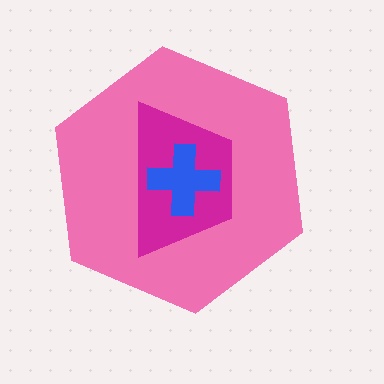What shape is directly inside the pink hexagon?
The magenta trapezoid.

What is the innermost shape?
The blue cross.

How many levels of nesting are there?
3.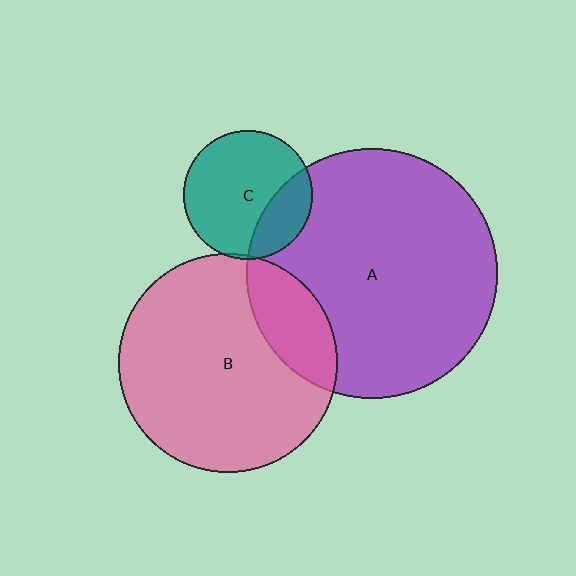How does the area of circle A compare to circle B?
Approximately 1.3 times.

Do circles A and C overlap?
Yes.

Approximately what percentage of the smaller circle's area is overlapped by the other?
Approximately 25%.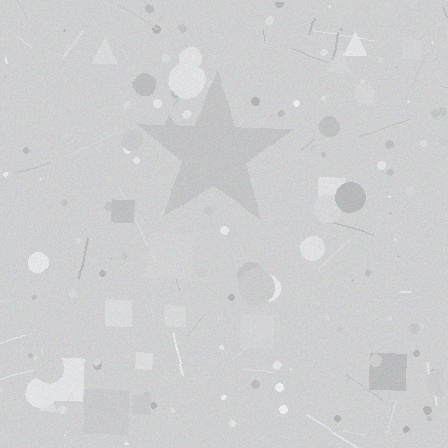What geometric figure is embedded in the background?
A star is embedded in the background.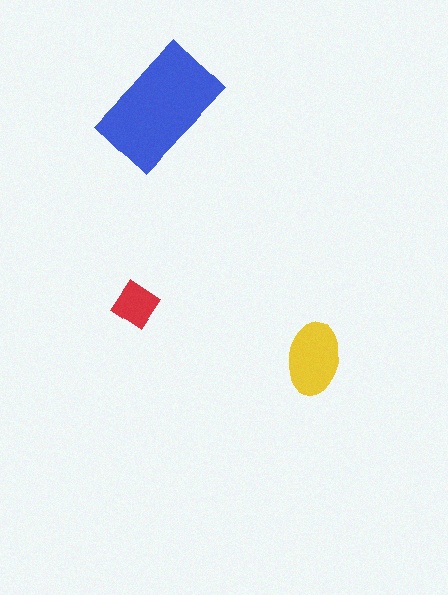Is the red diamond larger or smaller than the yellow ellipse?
Smaller.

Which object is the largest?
The blue rectangle.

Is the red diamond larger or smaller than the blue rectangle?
Smaller.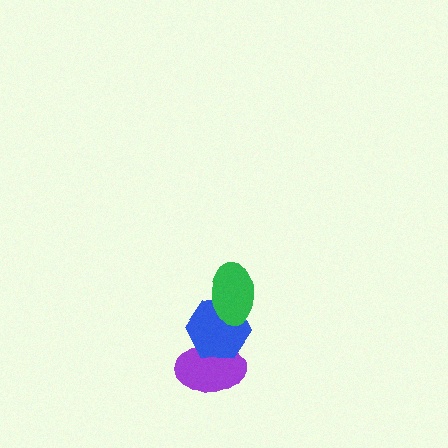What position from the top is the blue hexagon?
The blue hexagon is 2nd from the top.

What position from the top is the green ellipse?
The green ellipse is 1st from the top.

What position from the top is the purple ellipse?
The purple ellipse is 3rd from the top.